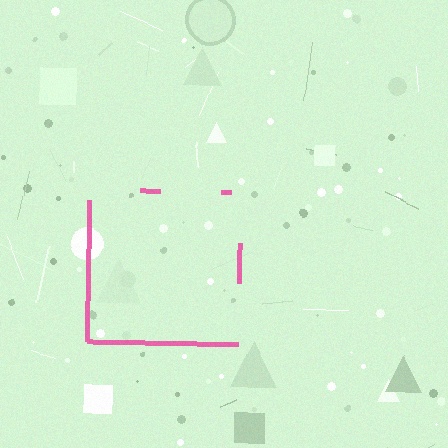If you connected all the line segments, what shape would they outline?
They would outline a square.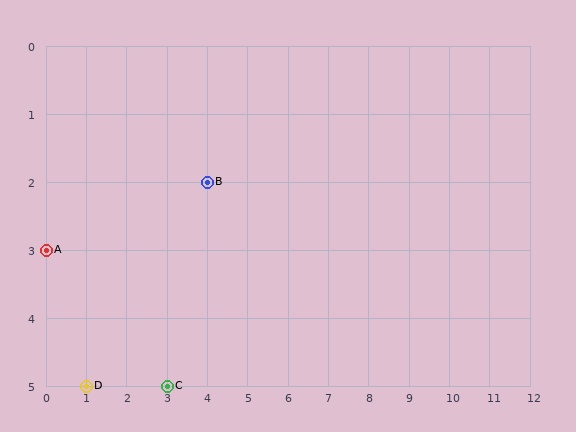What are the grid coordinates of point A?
Point A is at grid coordinates (0, 3).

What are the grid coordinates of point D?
Point D is at grid coordinates (1, 5).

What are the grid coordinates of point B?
Point B is at grid coordinates (4, 2).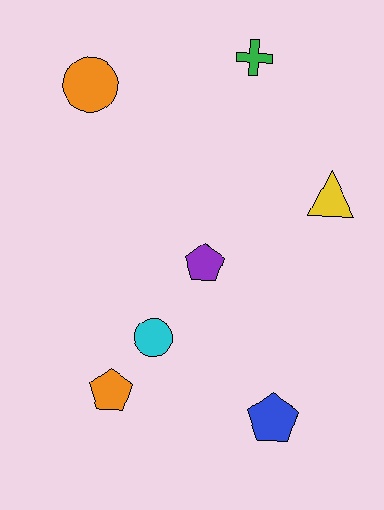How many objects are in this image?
There are 7 objects.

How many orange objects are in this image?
There are 2 orange objects.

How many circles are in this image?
There are 2 circles.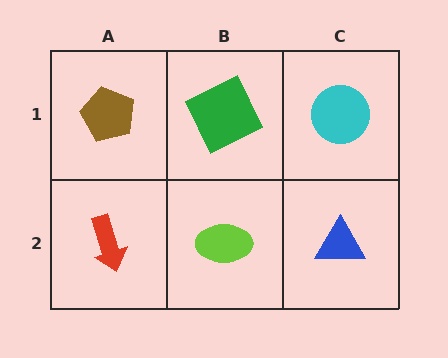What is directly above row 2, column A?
A brown pentagon.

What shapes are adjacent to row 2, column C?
A cyan circle (row 1, column C), a lime ellipse (row 2, column B).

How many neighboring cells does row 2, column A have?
2.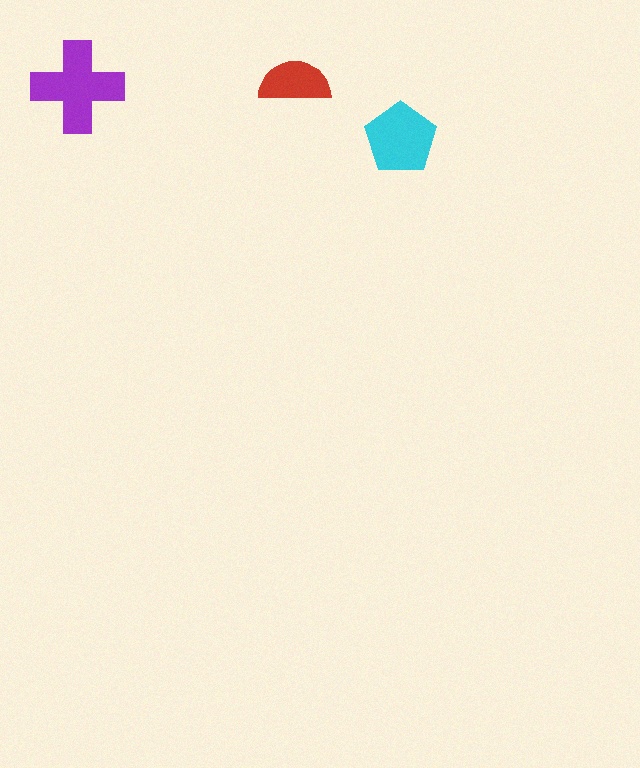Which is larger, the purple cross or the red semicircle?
The purple cross.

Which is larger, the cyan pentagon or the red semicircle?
The cyan pentagon.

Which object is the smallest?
The red semicircle.